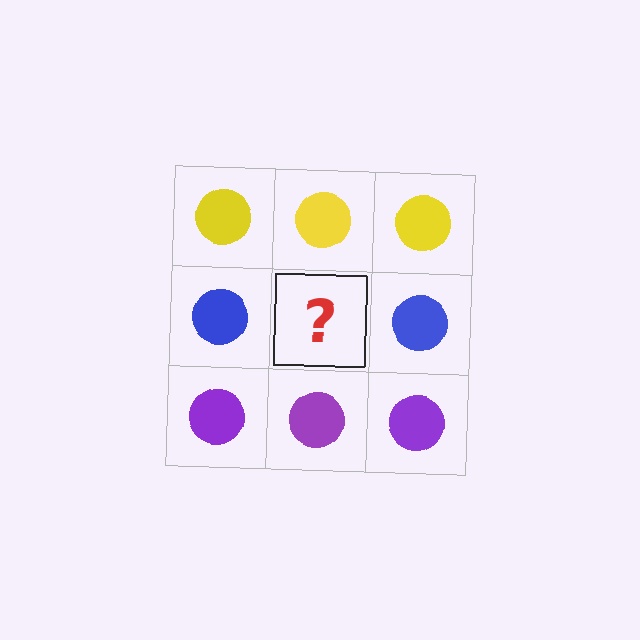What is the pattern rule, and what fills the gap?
The rule is that each row has a consistent color. The gap should be filled with a blue circle.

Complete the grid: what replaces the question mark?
The question mark should be replaced with a blue circle.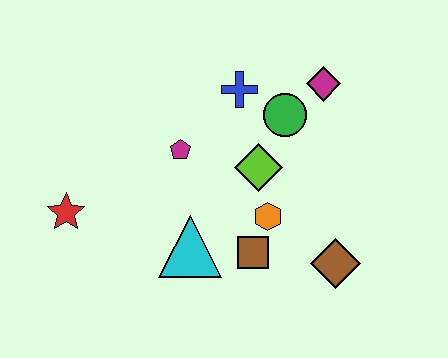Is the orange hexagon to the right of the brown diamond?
No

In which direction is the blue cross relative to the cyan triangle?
The blue cross is above the cyan triangle.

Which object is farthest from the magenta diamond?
The red star is farthest from the magenta diamond.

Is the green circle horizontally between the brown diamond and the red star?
Yes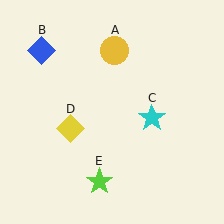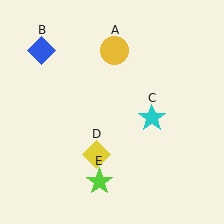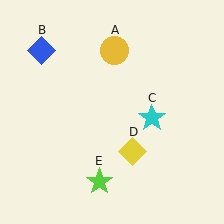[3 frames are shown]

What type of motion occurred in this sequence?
The yellow diamond (object D) rotated counterclockwise around the center of the scene.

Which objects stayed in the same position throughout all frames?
Yellow circle (object A) and blue diamond (object B) and cyan star (object C) and lime star (object E) remained stationary.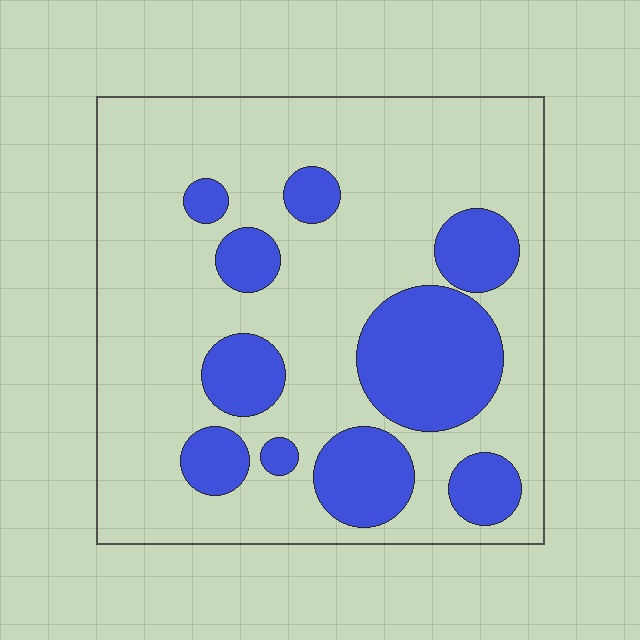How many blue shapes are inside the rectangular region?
10.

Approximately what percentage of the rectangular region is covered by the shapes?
Approximately 25%.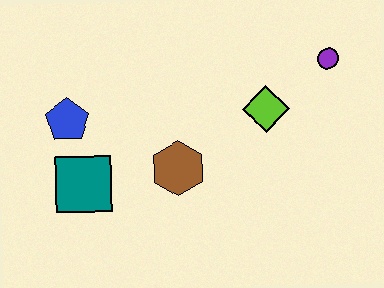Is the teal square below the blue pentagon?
Yes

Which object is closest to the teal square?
The blue pentagon is closest to the teal square.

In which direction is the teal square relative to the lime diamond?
The teal square is to the left of the lime diamond.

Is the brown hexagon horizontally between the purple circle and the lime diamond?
No